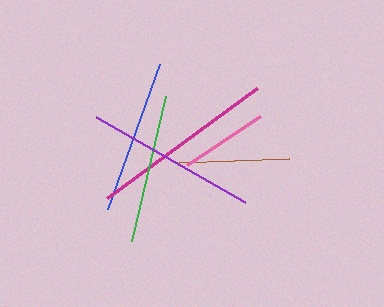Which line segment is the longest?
The magenta line is the longest at approximately 186 pixels.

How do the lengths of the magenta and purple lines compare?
The magenta and purple lines are approximately the same length.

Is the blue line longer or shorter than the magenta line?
The magenta line is longer than the blue line.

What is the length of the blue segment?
The blue segment is approximately 154 pixels long.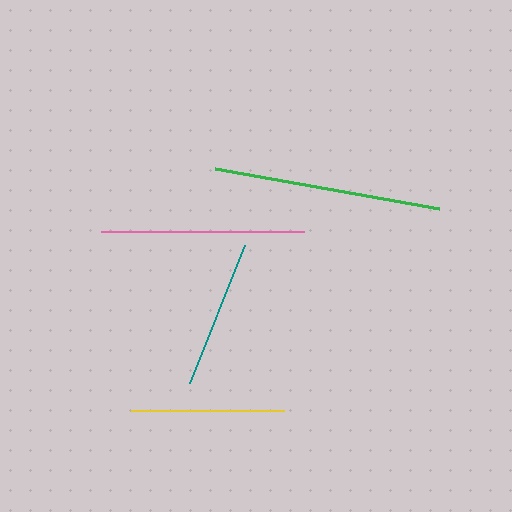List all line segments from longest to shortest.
From longest to shortest: green, pink, yellow, teal.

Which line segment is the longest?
The green line is the longest at approximately 228 pixels.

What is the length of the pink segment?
The pink segment is approximately 203 pixels long.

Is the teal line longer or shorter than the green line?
The green line is longer than the teal line.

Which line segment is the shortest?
The teal line is the shortest at approximately 148 pixels.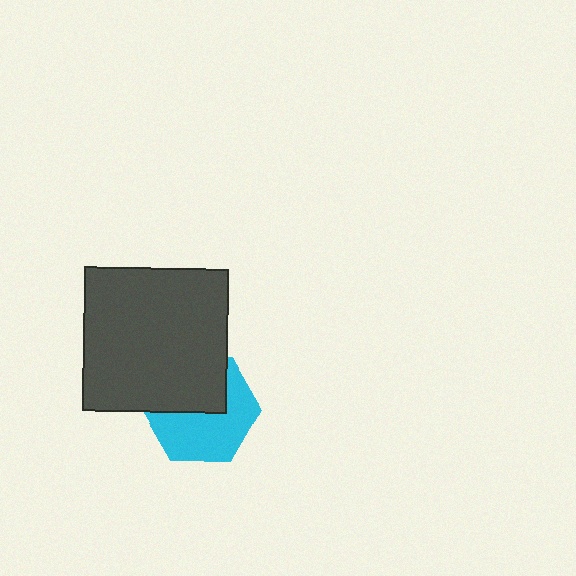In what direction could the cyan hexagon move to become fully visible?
The cyan hexagon could move down. That would shift it out from behind the dark gray square entirely.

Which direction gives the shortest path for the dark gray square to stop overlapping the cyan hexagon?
Moving up gives the shortest separation.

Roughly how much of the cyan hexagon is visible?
About half of it is visible (roughly 56%).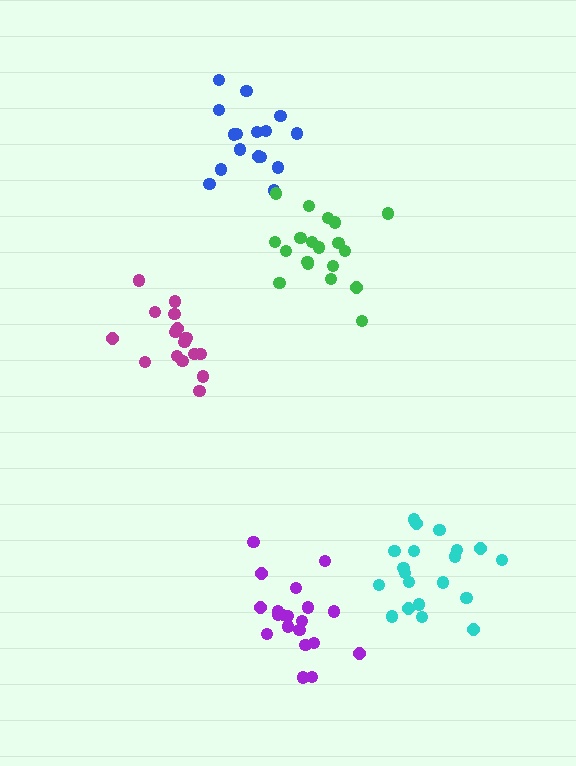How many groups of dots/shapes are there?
There are 5 groups.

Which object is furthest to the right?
The cyan cluster is rightmost.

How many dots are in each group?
Group 1: 17 dots, Group 2: 16 dots, Group 3: 20 dots, Group 4: 20 dots, Group 5: 19 dots (92 total).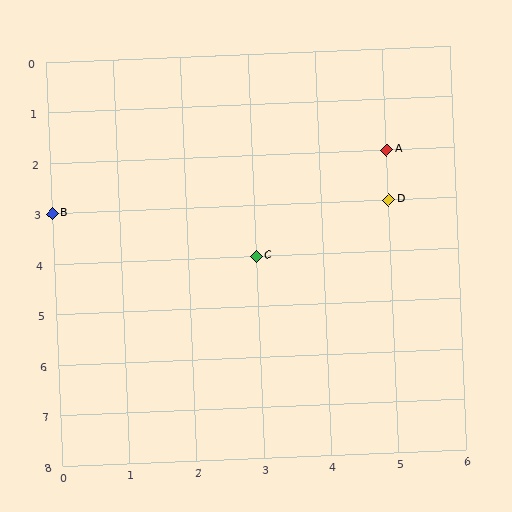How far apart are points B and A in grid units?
Points B and A are 5 columns and 1 row apart (about 5.1 grid units diagonally).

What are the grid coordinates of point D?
Point D is at grid coordinates (5, 3).